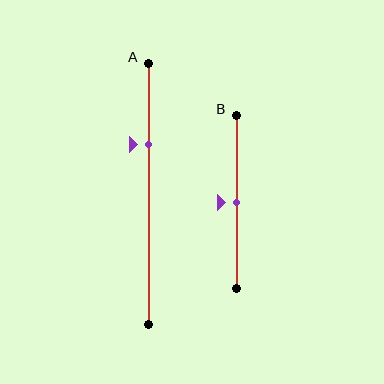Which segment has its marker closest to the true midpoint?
Segment B has its marker closest to the true midpoint.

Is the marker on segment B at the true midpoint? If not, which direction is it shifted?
Yes, the marker on segment B is at the true midpoint.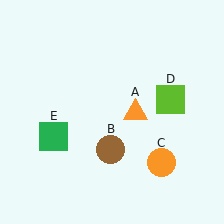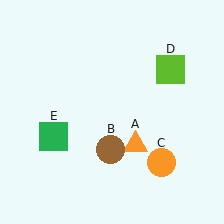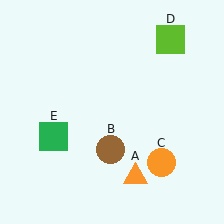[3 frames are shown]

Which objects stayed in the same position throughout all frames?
Brown circle (object B) and orange circle (object C) and green square (object E) remained stationary.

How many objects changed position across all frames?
2 objects changed position: orange triangle (object A), lime square (object D).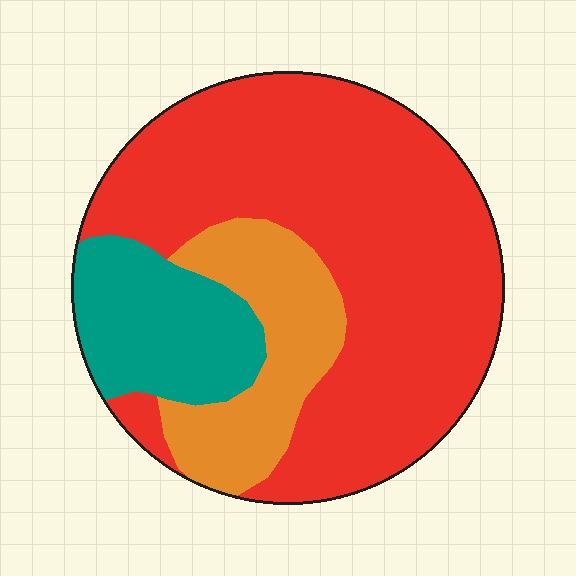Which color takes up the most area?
Red, at roughly 65%.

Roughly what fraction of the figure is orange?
Orange covers about 20% of the figure.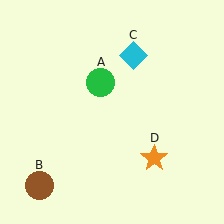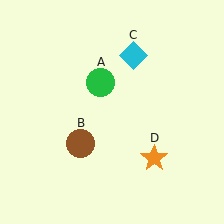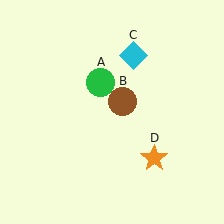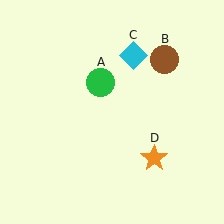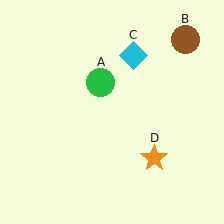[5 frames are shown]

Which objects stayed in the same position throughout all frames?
Green circle (object A) and cyan diamond (object C) and orange star (object D) remained stationary.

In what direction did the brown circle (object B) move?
The brown circle (object B) moved up and to the right.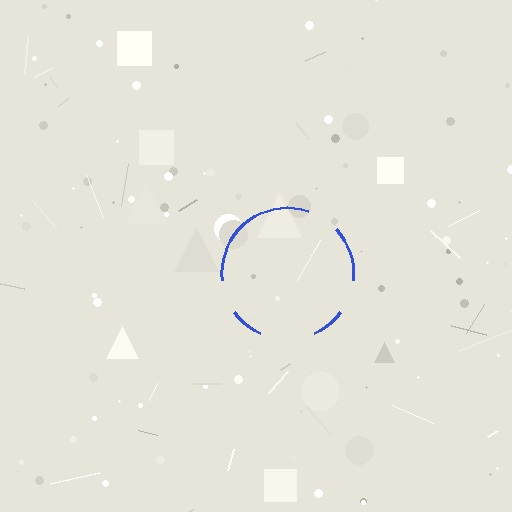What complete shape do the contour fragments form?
The contour fragments form a circle.